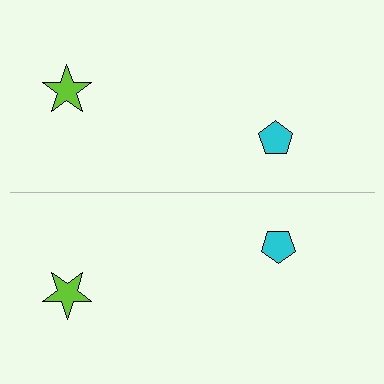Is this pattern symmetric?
Yes, this pattern has bilateral (reflection) symmetry.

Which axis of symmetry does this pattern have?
The pattern has a horizontal axis of symmetry running through the center of the image.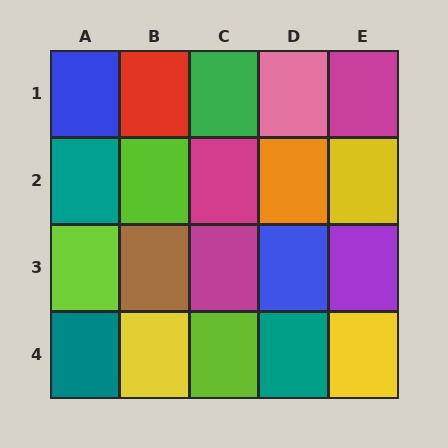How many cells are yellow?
3 cells are yellow.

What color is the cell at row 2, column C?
Magenta.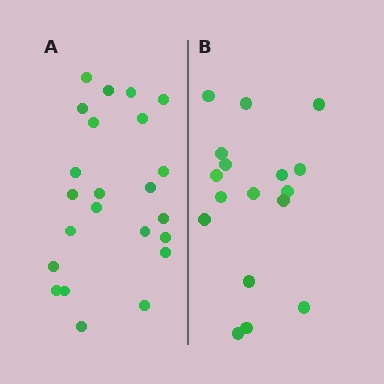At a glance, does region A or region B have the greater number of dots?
Region A (the left region) has more dots.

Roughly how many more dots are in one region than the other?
Region A has about 6 more dots than region B.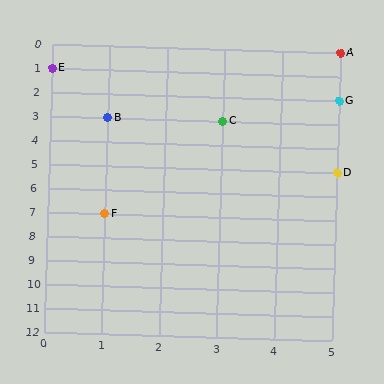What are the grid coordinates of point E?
Point E is at grid coordinates (0, 1).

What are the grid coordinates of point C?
Point C is at grid coordinates (3, 3).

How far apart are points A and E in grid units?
Points A and E are 5 columns and 1 row apart (about 5.1 grid units diagonally).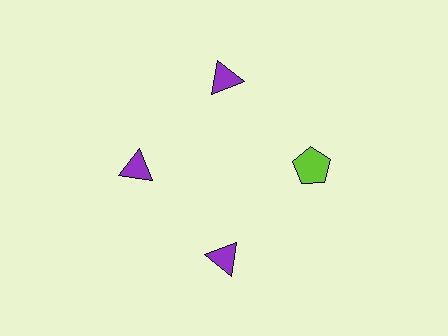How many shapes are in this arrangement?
There are 4 shapes arranged in a ring pattern.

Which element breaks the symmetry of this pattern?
The lime pentagon at roughly the 3 o'clock position breaks the symmetry. All other shapes are purple triangles.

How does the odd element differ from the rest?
It differs in both color (lime instead of purple) and shape (pentagon instead of triangle).